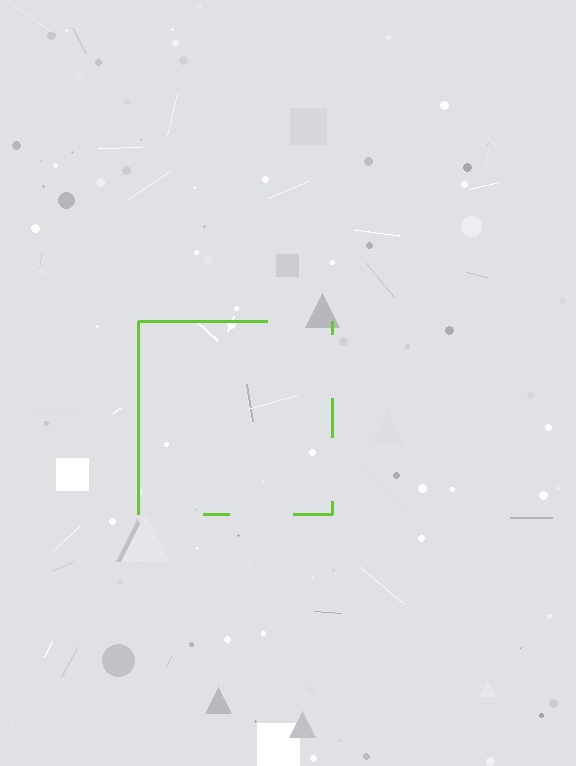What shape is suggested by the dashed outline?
The dashed outline suggests a square.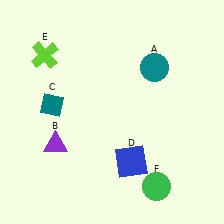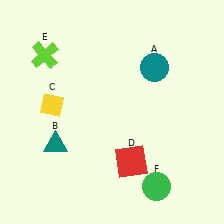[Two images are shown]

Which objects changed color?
B changed from purple to teal. C changed from teal to yellow. D changed from blue to red.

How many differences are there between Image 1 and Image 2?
There are 3 differences between the two images.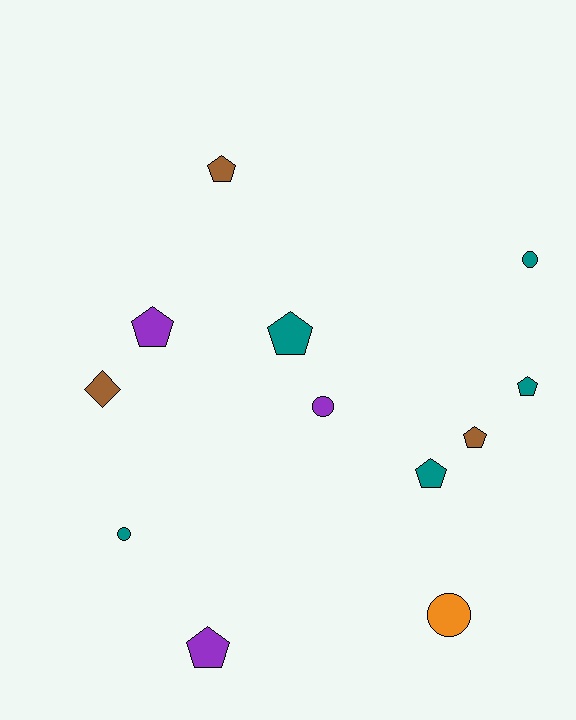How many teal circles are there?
There are 2 teal circles.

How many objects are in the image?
There are 12 objects.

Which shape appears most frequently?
Pentagon, with 7 objects.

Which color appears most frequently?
Teal, with 5 objects.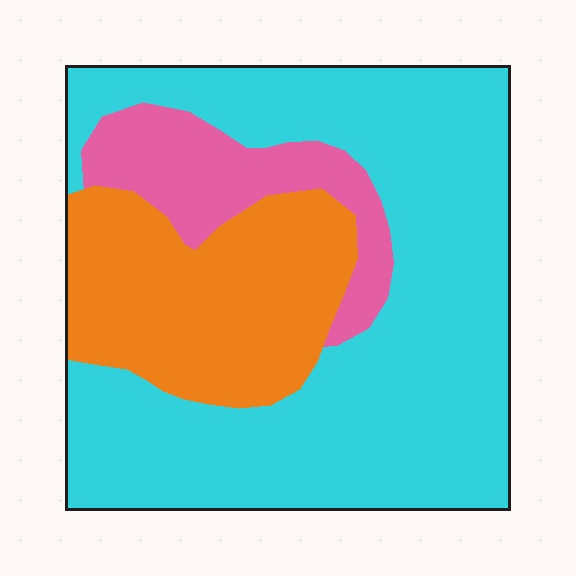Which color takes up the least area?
Pink, at roughly 15%.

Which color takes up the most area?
Cyan, at roughly 60%.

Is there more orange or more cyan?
Cyan.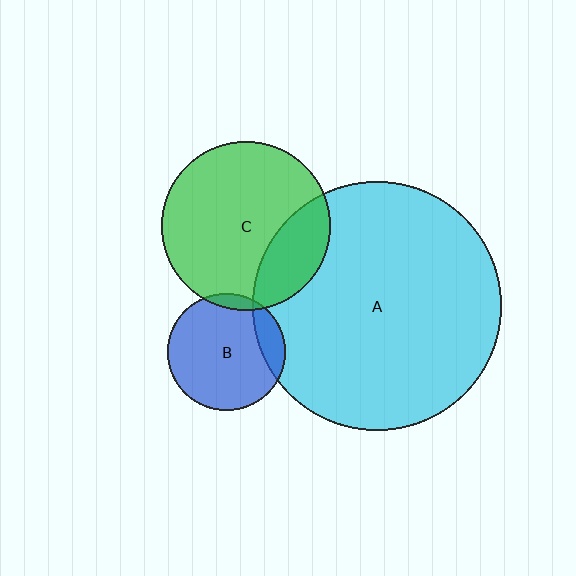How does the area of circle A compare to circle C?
Approximately 2.2 times.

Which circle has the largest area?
Circle A (cyan).